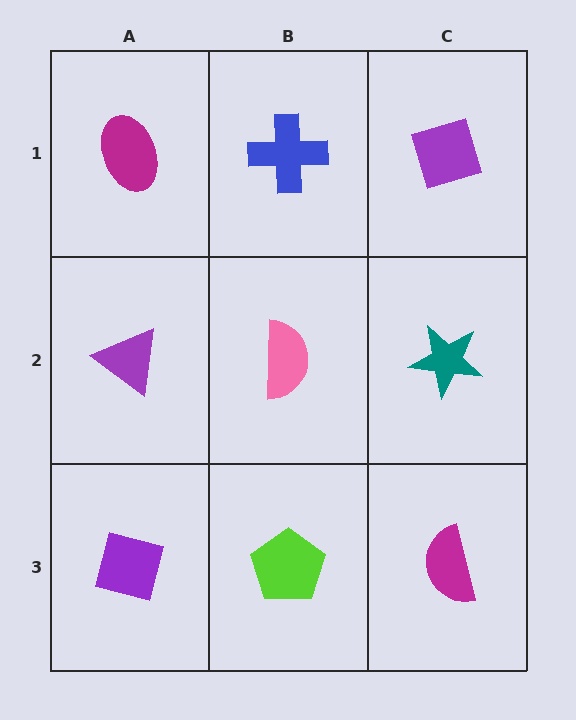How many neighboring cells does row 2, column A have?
3.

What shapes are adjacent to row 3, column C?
A teal star (row 2, column C), a lime pentagon (row 3, column B).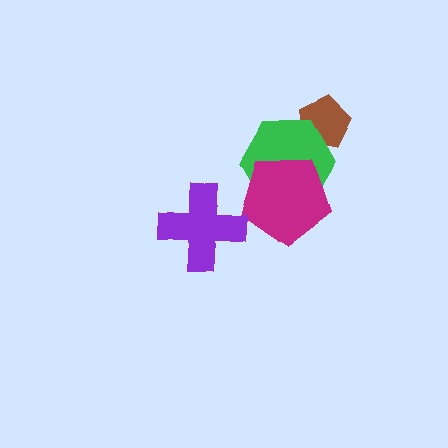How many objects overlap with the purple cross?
0 objects overlap with the purple cross.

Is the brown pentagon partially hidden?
Yes, it is partially covered by another shape.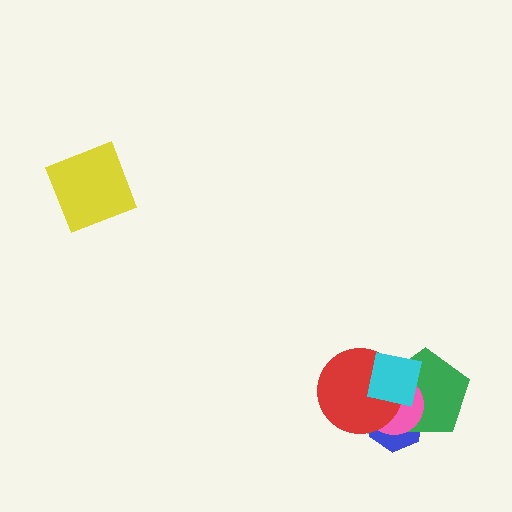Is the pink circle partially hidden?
Yes, it is partially covered by another shape.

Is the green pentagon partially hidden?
Yes, it is partially covered by another shape.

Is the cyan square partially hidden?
No, no other shape covers it.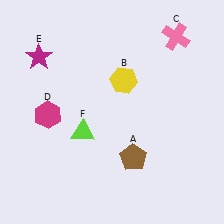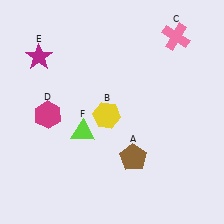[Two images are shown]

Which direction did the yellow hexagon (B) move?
The yellow hexagon (B) moved down.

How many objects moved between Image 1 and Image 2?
1 object moved between the two images.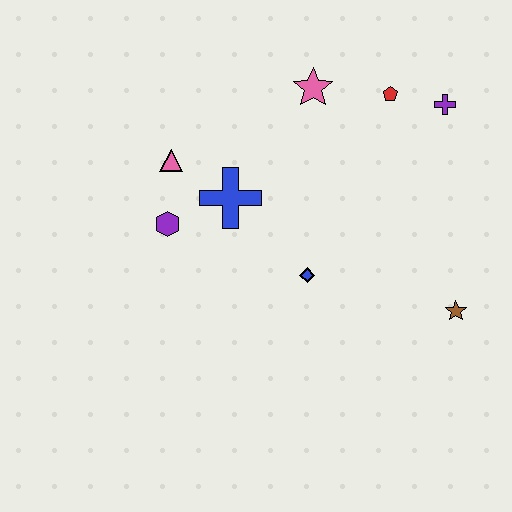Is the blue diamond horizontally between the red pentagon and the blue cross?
Yes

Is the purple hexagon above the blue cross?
No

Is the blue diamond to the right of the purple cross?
No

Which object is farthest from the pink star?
The brown star is farthest from the pink star.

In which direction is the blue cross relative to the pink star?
The blue cross is below the pink star.